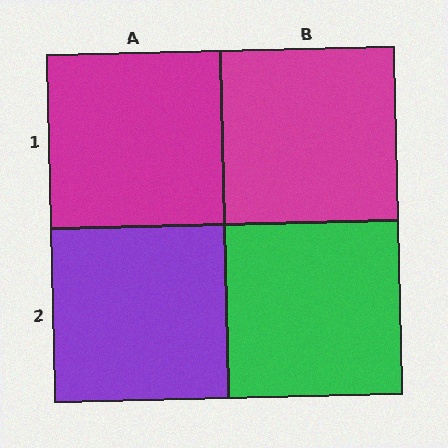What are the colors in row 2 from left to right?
Purple, green.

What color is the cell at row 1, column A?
Magenta.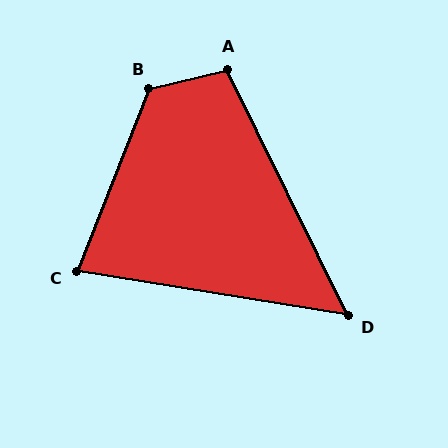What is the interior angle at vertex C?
Approximately 78 degrees (acute).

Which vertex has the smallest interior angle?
D, at approximately 55 degrees.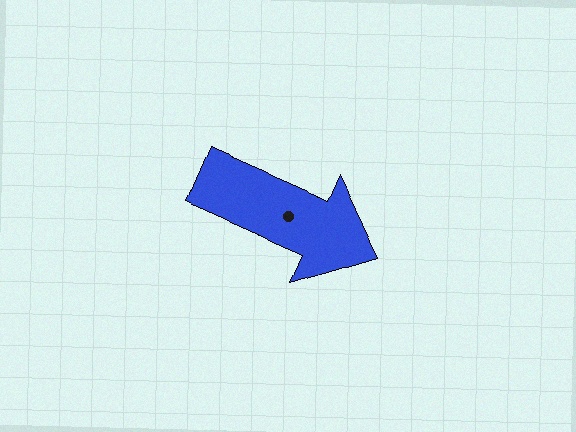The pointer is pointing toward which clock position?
Roughly 4 o'clock.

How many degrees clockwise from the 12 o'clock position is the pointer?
Approximately 114 degrees.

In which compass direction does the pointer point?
Southeast.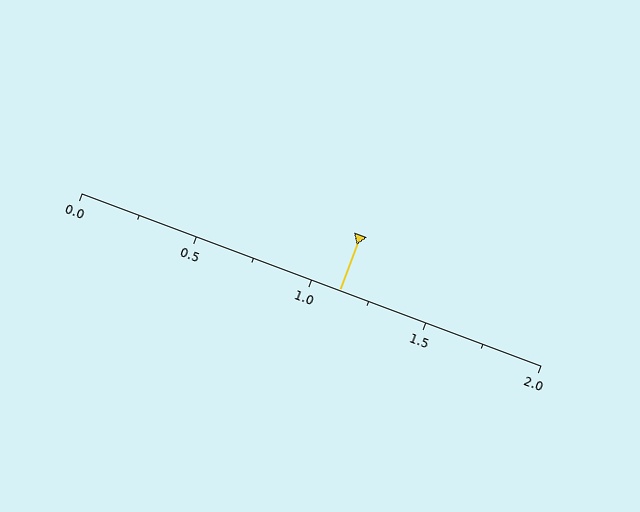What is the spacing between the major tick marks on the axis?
The major ticks are spaced 0.5 apart.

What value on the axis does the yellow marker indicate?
The marker indicates approximately 1.12.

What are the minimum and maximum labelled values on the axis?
The axis runs from 0.0 to 2.0.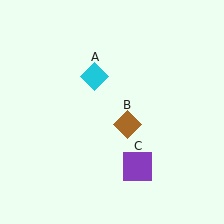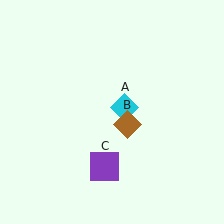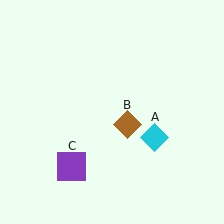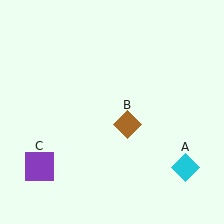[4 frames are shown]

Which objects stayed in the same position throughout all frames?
Brown diamond (object B) remained stationary.